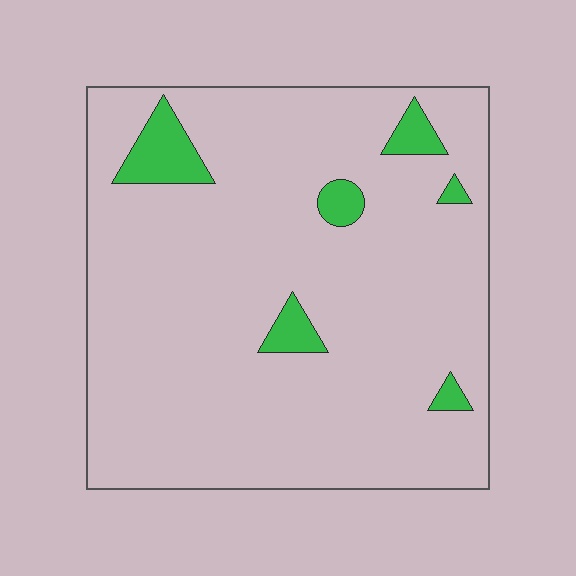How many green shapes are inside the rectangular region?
6.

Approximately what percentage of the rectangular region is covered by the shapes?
Approximately 10%.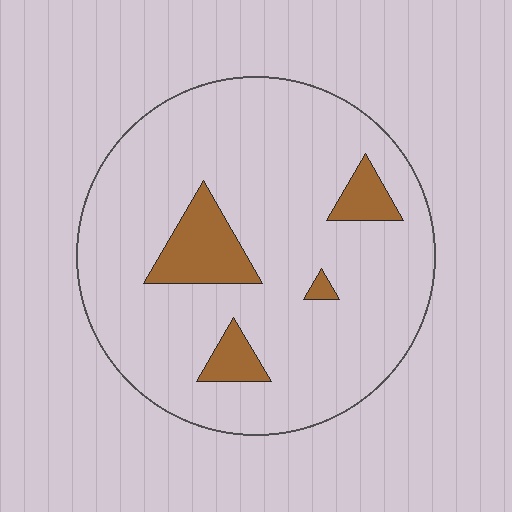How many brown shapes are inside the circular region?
4.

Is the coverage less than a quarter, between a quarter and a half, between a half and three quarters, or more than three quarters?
Less than a quarter.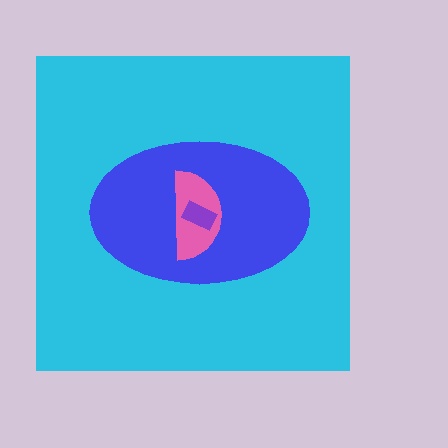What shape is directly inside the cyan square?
The blue ellipse.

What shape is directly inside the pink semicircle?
The purple rectangle.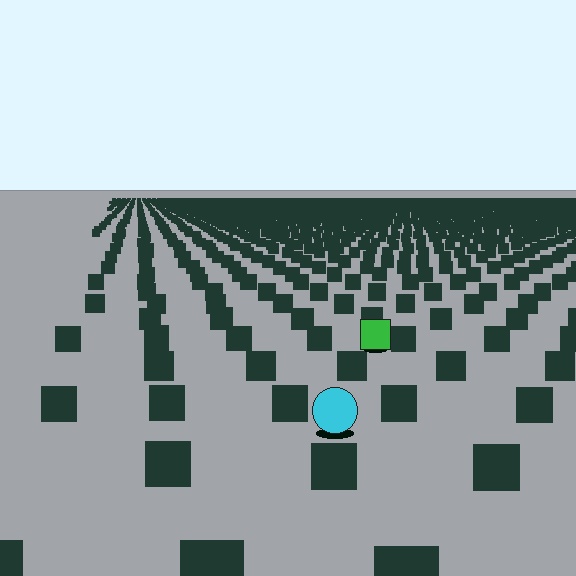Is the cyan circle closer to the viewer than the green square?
Yes. The cyan circle is closer — you can tell from the texture gradient: the ground texture is coarser near it.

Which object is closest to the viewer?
The cyan circle is closest. The texture marks near it are larger and more spread out.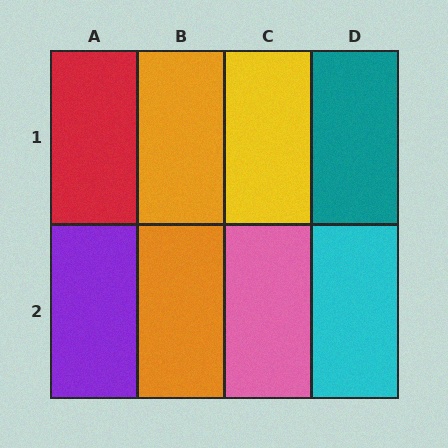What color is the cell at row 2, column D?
Cyan.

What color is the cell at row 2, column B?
Orange.